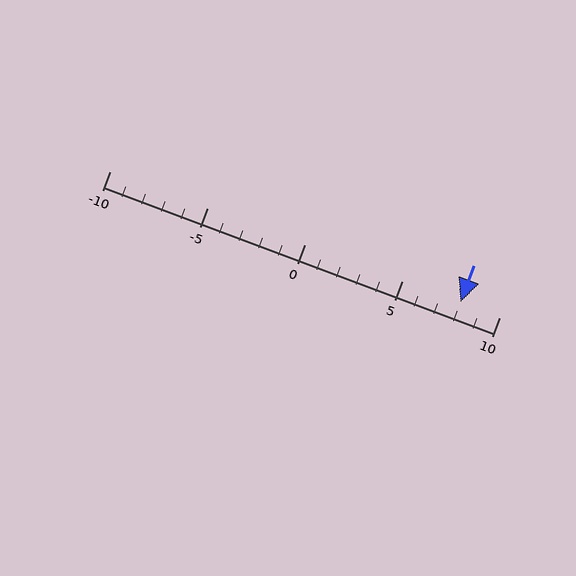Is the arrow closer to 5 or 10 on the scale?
The arrow is closer to 10.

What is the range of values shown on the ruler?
The ruler shows values from -10 to 10.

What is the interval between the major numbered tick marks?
The major tick marks are spaced 5 units apart.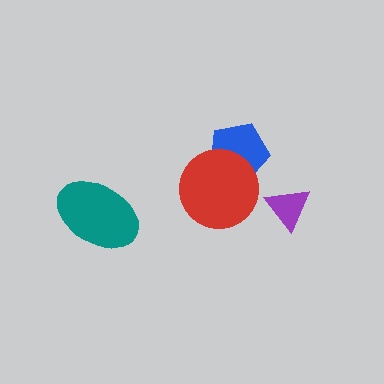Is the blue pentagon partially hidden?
Yes, it is partially covered by another shape.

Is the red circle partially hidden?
No, no other shape covers it.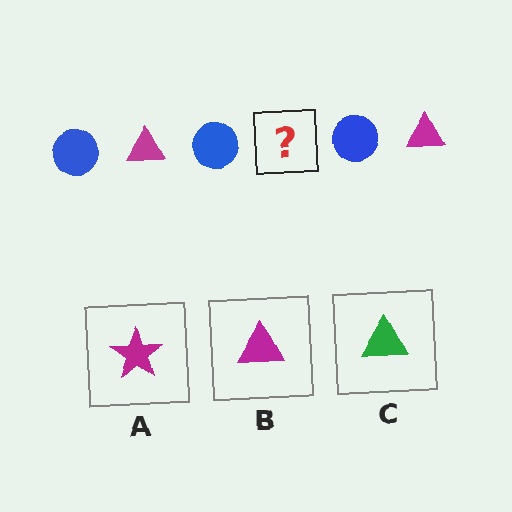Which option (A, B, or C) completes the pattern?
B.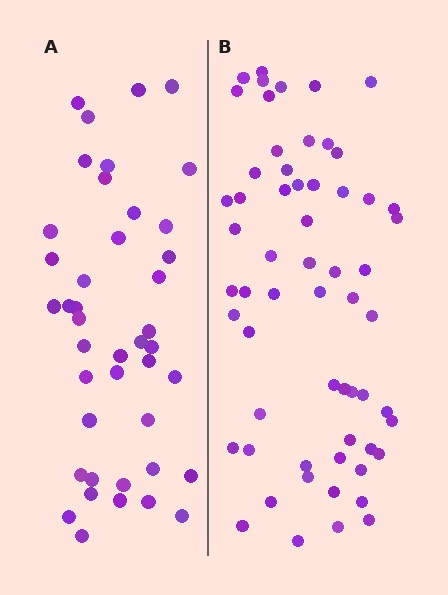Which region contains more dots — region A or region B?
Region B (the right region) has more dots.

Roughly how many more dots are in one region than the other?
Region B has approximately 20 more dots than region A.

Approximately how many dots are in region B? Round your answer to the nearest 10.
About 60 dots.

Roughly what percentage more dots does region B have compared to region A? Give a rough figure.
About 45% more.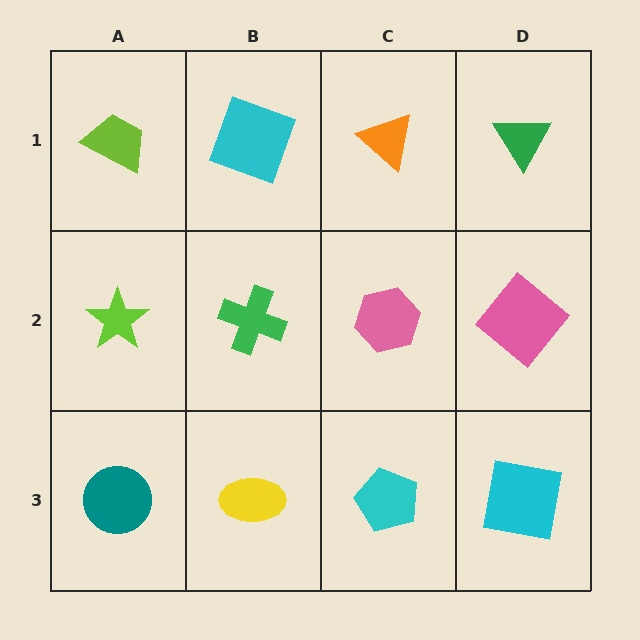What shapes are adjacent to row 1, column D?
A pink diamond (row 2, column D), an orange triangle (row 1, column C).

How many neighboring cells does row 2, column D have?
3.